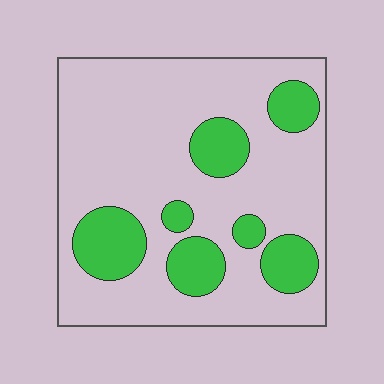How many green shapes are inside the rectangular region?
7.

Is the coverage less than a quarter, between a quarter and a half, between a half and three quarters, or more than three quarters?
Less than a quarter.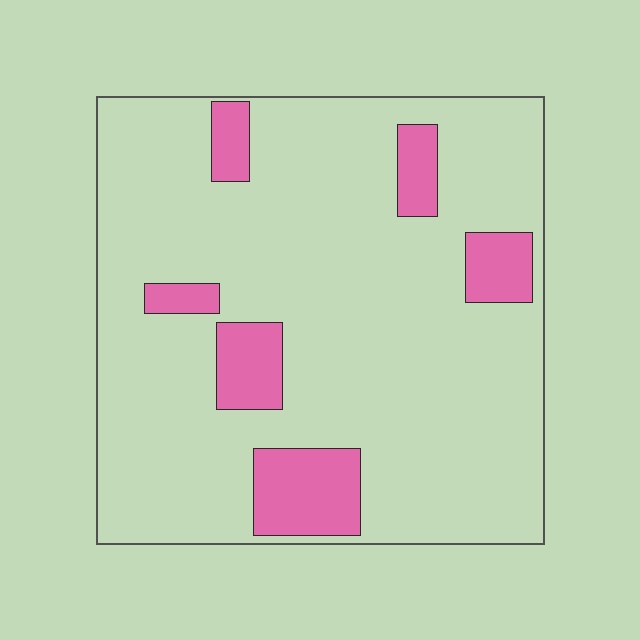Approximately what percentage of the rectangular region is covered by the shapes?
Approximately 15%.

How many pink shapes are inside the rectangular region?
6.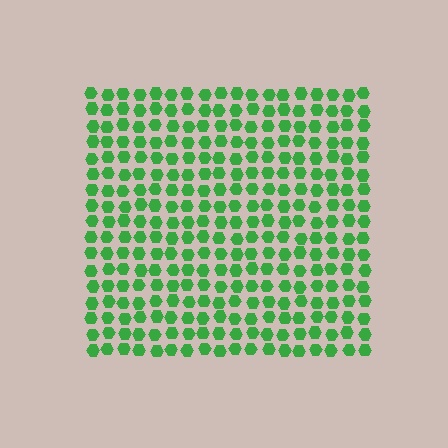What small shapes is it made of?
It is made of small hexagons.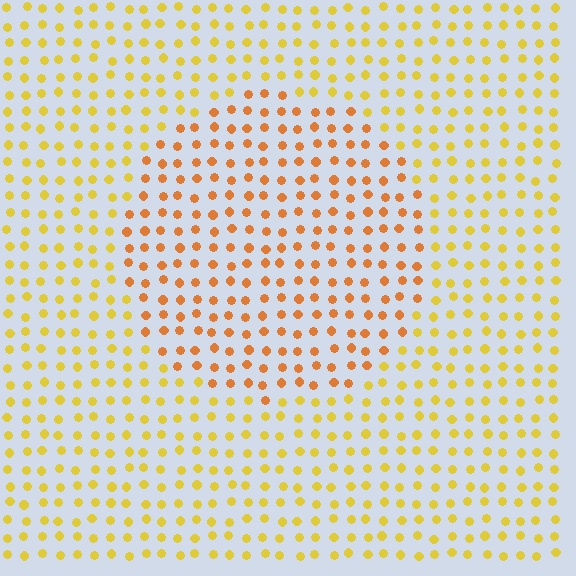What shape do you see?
I see a circle.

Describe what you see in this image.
The image is filled with small yellow elements in a uniform arrangement. A circle-shaped region is visible where the elements are tinted to a slightly different hue, forming a subtle color boundary.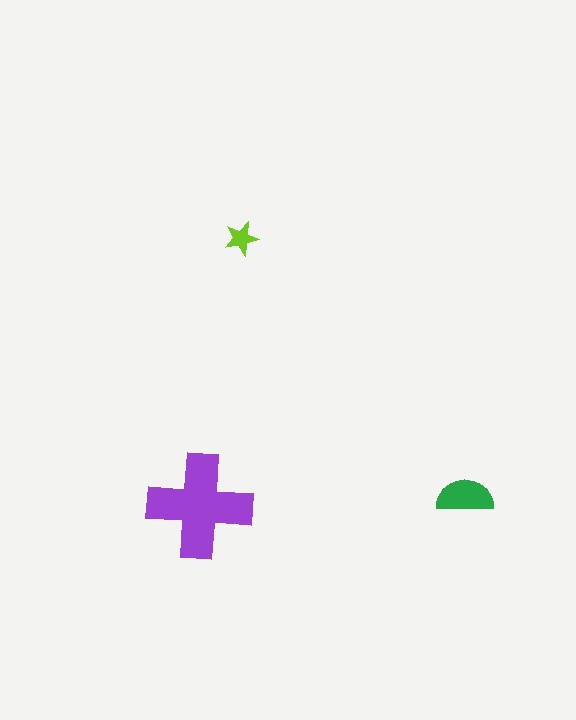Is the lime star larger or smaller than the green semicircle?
Smaller.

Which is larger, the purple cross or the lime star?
The purple cross.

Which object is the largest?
The purple cross.